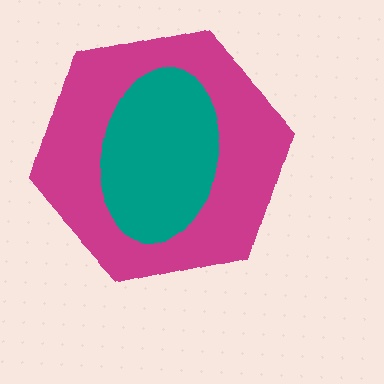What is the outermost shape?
The magenta hexagon.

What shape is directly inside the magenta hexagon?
The teal ellipse.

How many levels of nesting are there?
2.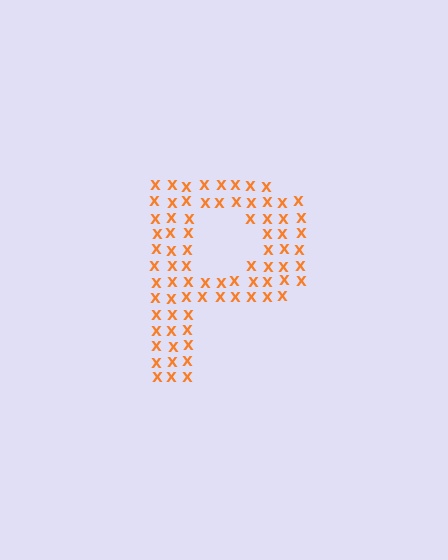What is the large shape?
The large shape is the letter P.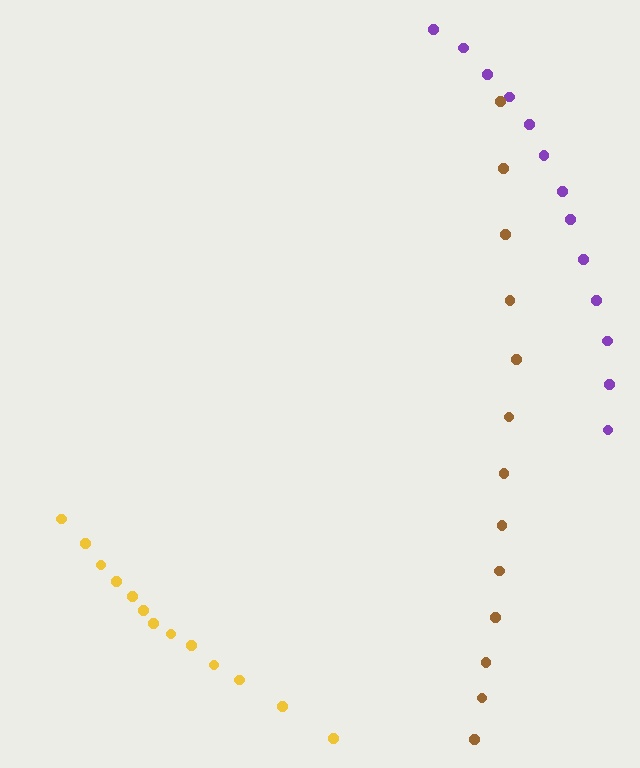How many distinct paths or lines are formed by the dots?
There are 3 distinct paths.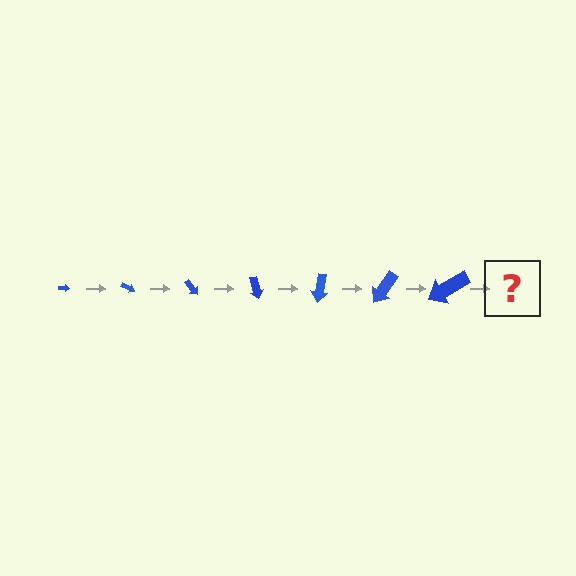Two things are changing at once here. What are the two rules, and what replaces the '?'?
The two rules are that the arrow grows larger each step and it rotates 25 degrees each step. The '?' should be an arrow, larger than the previous one and rotated 175 degrees from the start.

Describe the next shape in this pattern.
It should be an arrow, larger than the previous one and rotated 175 degrees from the start.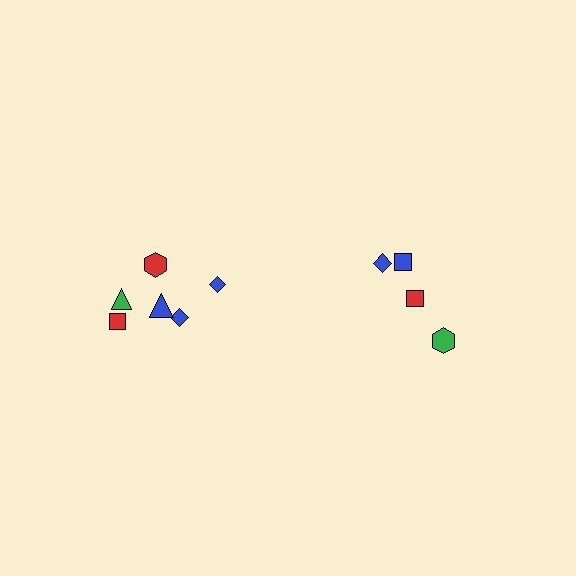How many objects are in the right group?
There are 4 objects.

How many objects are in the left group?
There are 6 objects.